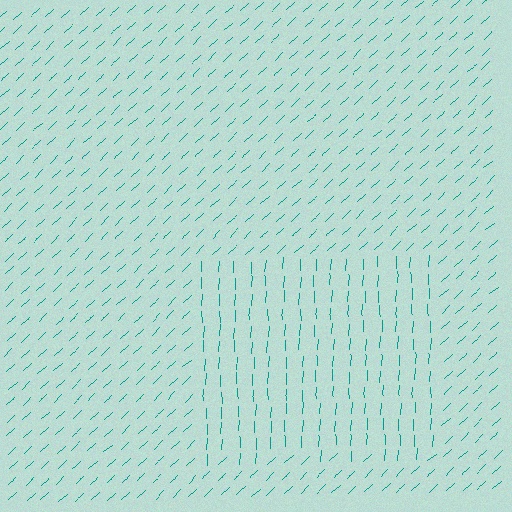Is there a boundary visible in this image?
Yes, there is a texture boundary formed by a change in line orientation.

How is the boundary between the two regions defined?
The boundary is defined purely by a change in line orientation (approximately 45 degrees difference). All lines are the same color and thickness.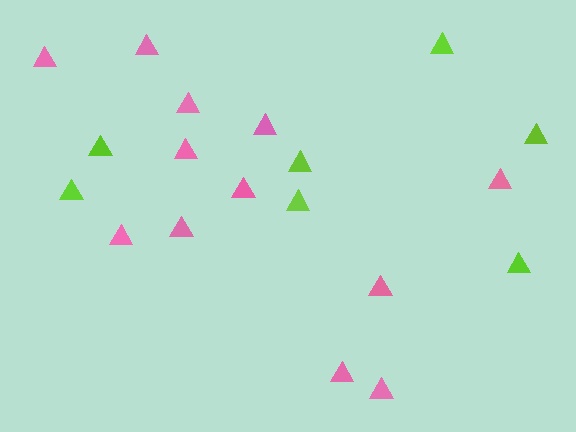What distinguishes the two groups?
There are 2 groups: one group of pink triangles (12) and one group of lime triangles (7).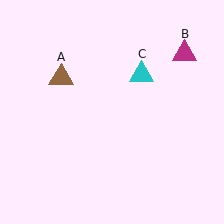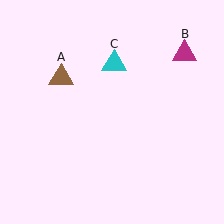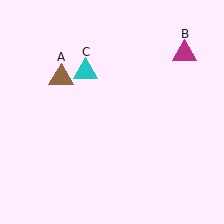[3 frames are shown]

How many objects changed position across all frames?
1 object changed position: cyan triangle (object C).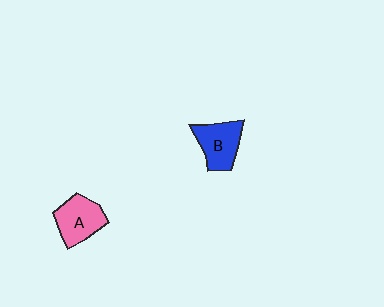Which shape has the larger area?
Shape A (pink).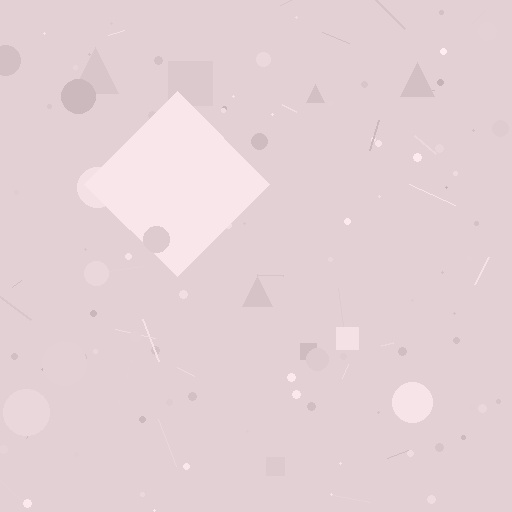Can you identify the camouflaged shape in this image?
The camouflaged shape is a diamond.